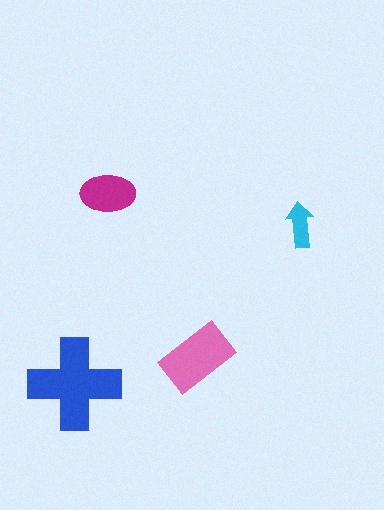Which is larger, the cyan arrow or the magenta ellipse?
The magenta ellipse.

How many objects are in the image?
There are 4 objects in the image.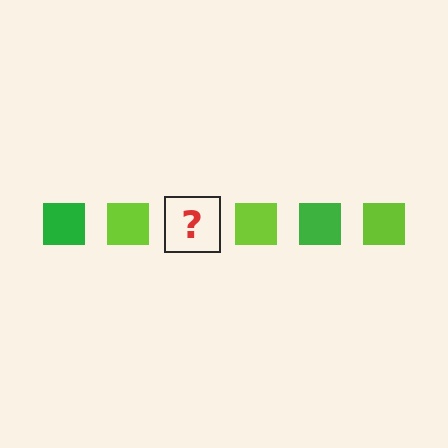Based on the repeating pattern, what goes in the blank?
The blank should be a green square.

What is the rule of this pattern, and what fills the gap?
The rule is that the pattern cycles through green, lime squares. The gap should be filled with a green square.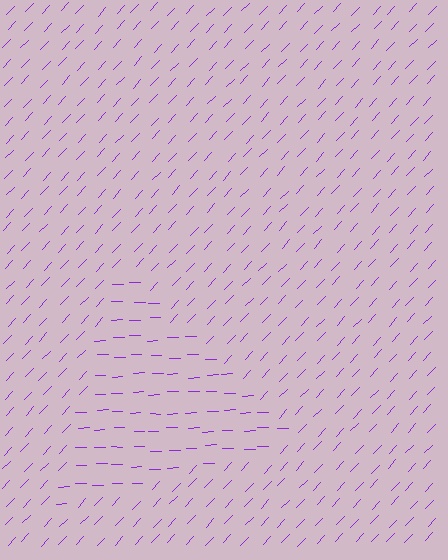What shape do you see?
I see a triangle.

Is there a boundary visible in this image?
Yes, there is a texture boundary formed by a change in line orientation.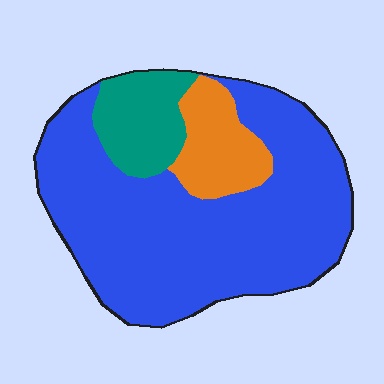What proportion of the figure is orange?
Orange covers about 15% of the figure.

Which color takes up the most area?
Blue, at roughly 75%.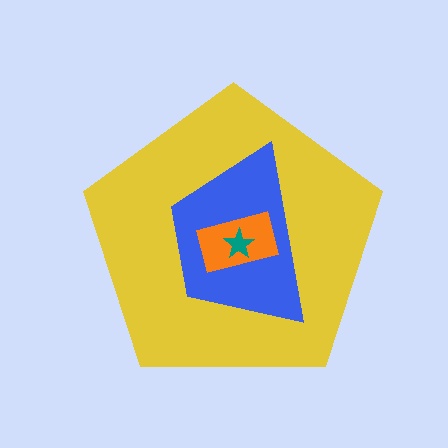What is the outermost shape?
The yellow pentagon.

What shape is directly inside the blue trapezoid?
The orange rectangle.